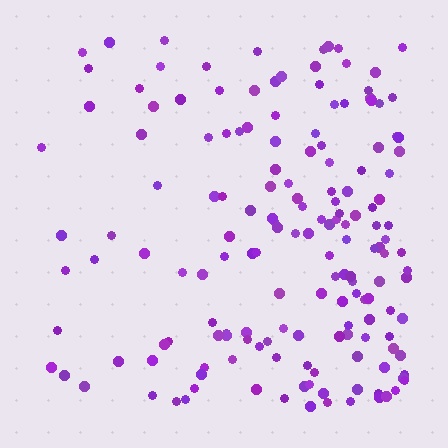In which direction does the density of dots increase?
From left to right, with the right side densest.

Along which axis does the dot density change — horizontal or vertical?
Horizontal.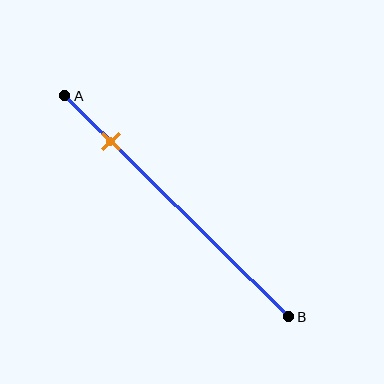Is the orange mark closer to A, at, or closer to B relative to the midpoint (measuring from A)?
The orange mark is closer to point A than the midpoint of segment AB.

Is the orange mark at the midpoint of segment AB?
No, the mark is at about 20% from A, not at the 50% midpoint.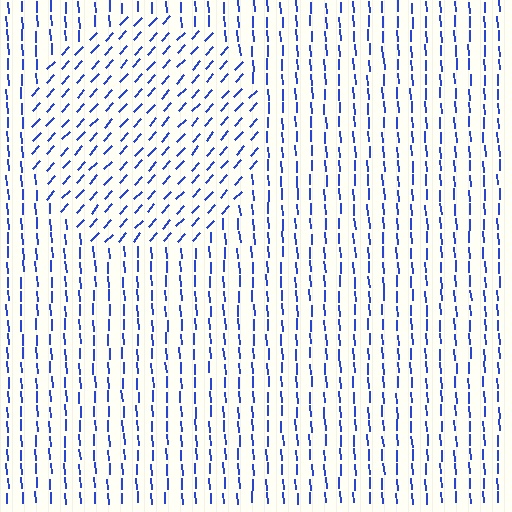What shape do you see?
I see a circle.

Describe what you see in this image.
The image is filled with small blue line segments. A circle region in the image has lines oriented differently from the surrounding lines, creating a visible texture boundary.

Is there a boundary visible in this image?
Yes, there is a texture boundary formed by a change in line orientation.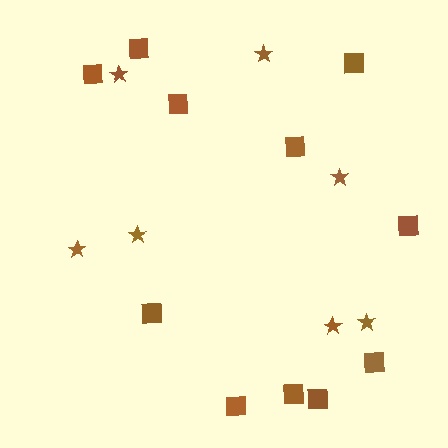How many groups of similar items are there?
There are 2 groups: one group of squares (11) and one group of stars (7).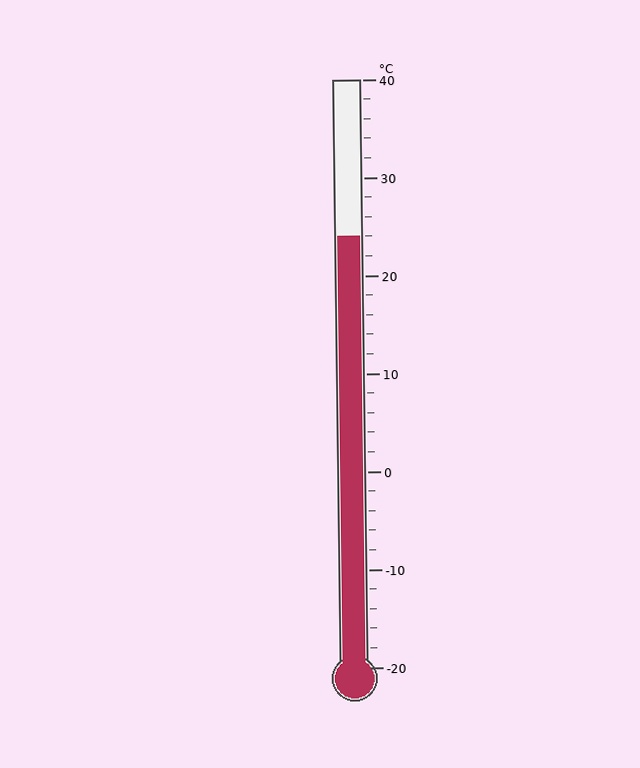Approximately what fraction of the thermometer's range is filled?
The thermometer is filled to approximately 75% of its range.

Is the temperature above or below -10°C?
The temperature is above -10°C.